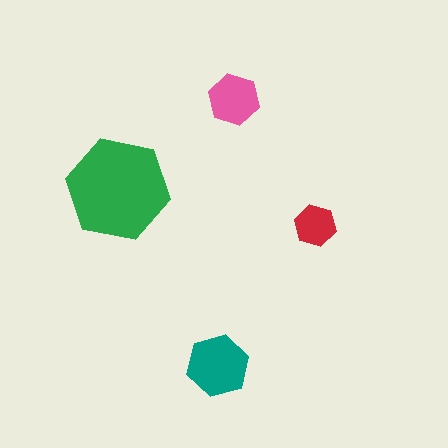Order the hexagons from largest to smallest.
the green one, the teal one, the pink one, the red one.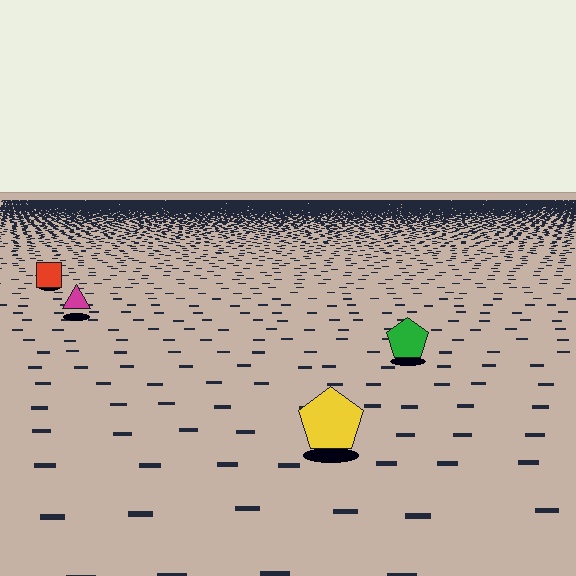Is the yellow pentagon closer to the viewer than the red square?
Yes. The yellow pentagon is closer — you can tell from the texture gradient: the ground texture is coarser near it.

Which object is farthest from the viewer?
The red square is farthest from the viewer. It appears smaller and the ground texture around it is denser.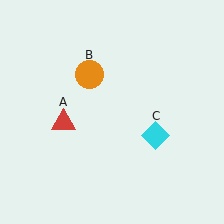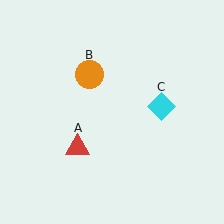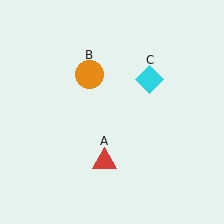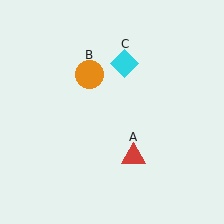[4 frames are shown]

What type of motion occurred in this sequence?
The red triangle (object A), cyan diamond (object C) rotated counterclockwise around the center of the scene.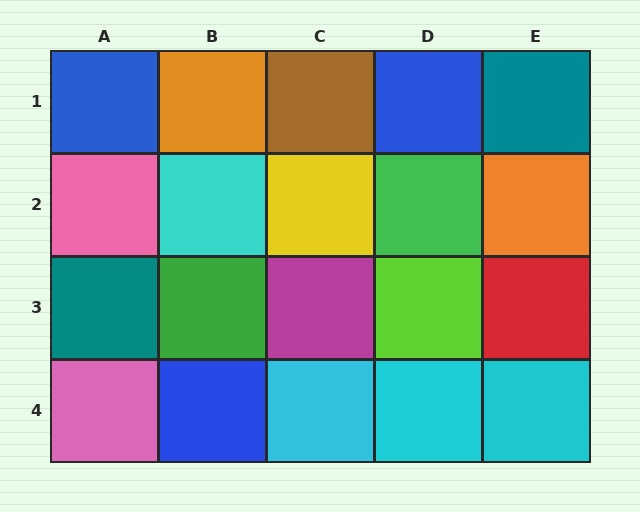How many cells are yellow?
1 cell is yellow.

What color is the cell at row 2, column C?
Yellow.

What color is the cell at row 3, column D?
Lime.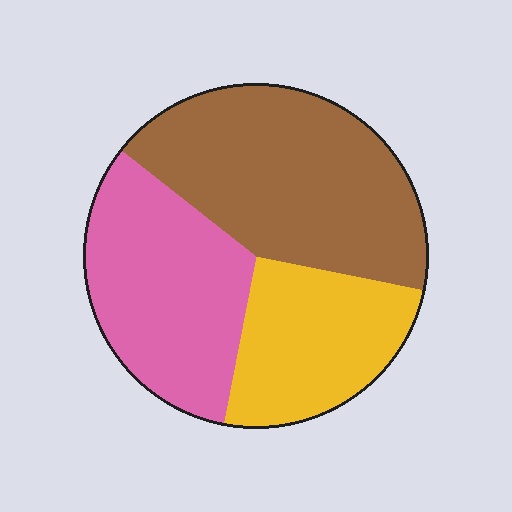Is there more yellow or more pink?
Pink.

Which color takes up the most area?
Brown, at roughly 45%.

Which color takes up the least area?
Yellow, at roughly 25%.